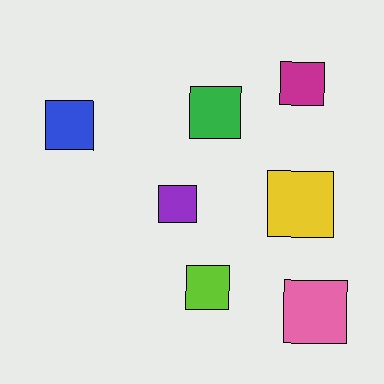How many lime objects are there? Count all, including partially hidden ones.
There is 1 lime object.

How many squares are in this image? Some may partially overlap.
There are 7 squares.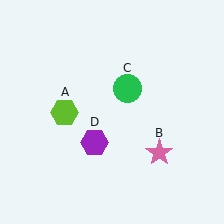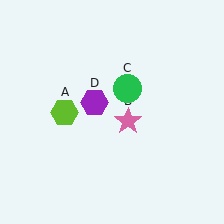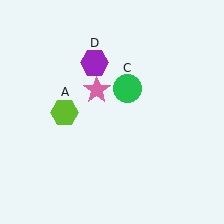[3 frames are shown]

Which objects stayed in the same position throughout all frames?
Lime hexagon (object A) and green circle (object C) remained stationary.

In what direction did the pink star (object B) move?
The pink star (object B) moved up and to the left.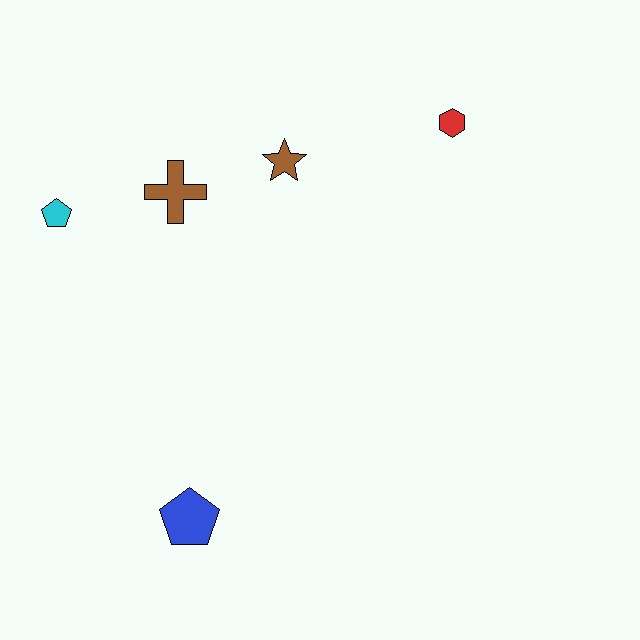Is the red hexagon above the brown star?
Yes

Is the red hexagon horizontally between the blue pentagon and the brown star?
No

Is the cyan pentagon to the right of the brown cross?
No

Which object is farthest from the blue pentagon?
The red hexagon is farthest from the blue pentagon.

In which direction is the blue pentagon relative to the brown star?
The blue pentagon is below the brown star.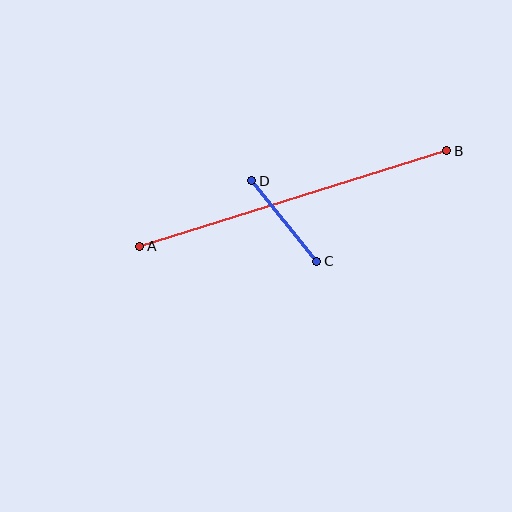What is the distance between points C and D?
The distance is approximately 104 pixels.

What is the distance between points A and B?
The distance is approximately 322 pixels.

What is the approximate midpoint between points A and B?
The midpoint is at approximately (293, 199) pixels.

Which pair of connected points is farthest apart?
Points A and B are farthest apart.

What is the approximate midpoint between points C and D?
The midpoint is at approximately (284, 221) pixels.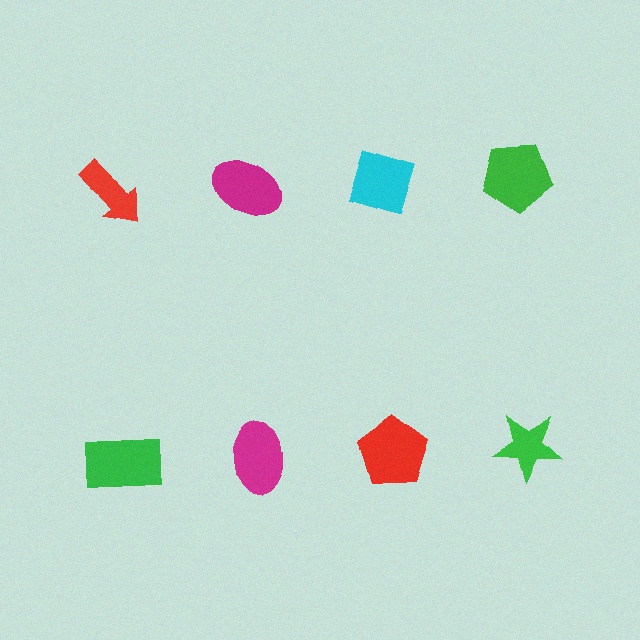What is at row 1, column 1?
A red arrow.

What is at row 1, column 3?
A cyan diamond.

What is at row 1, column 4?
A green pentagon.